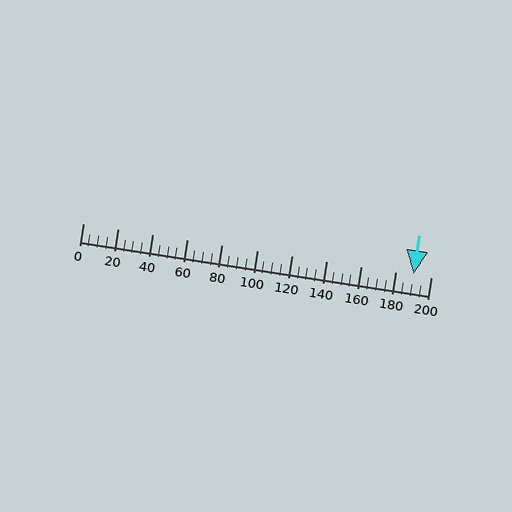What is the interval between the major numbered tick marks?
The major tick marks are spaced 20 units apart.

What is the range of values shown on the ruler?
The ruler shows values from 0 to 200.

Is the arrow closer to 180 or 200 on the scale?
The arrow is closer to 200.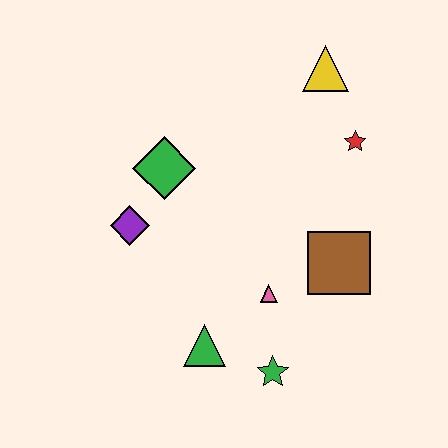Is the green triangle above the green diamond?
No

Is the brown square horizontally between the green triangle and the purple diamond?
No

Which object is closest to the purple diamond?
The green diamond is closest to the purple diamond.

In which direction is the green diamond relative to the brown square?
The green diamond is to the left of the brown square.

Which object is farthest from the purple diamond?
The yellow triangle is farthest from the purple diamond.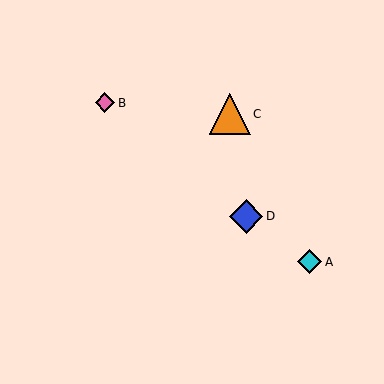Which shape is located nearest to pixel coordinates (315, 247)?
The cyan diamond (labeled A) at (310, 262) is nearest to that location.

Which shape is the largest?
The orange triangle (labeled C) is the largest.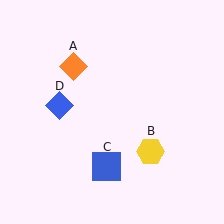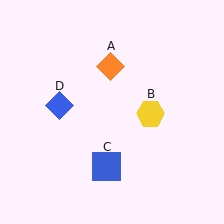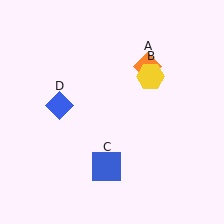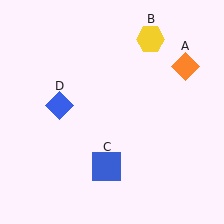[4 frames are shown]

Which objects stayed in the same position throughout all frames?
Blue square (object C) and blue diamond (object D) remained stationary.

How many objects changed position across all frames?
2 objects changed position: orange diamond (object A), yellow hexagon (object B).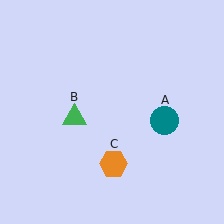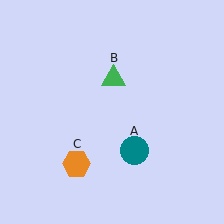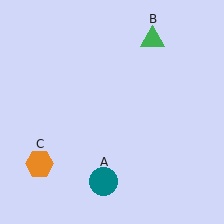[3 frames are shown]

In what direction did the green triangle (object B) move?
The green triangle (object B) moved up and to the right.